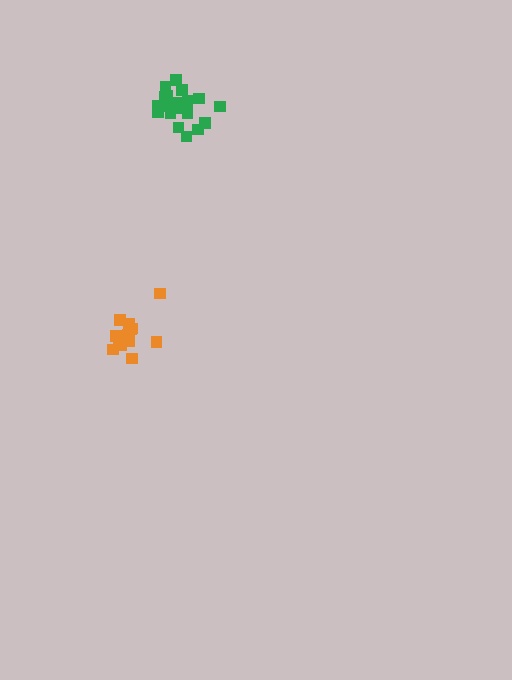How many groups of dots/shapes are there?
There are 2 groups.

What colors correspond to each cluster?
The clusters are colored: orange, green.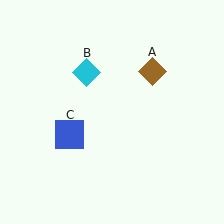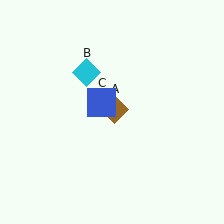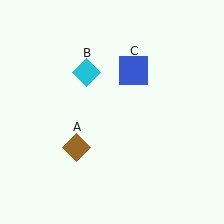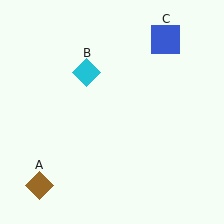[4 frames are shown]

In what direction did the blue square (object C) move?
The blue square (object C) moved up and to the right.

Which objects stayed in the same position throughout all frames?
Cyan diamond (object B) remained stationary.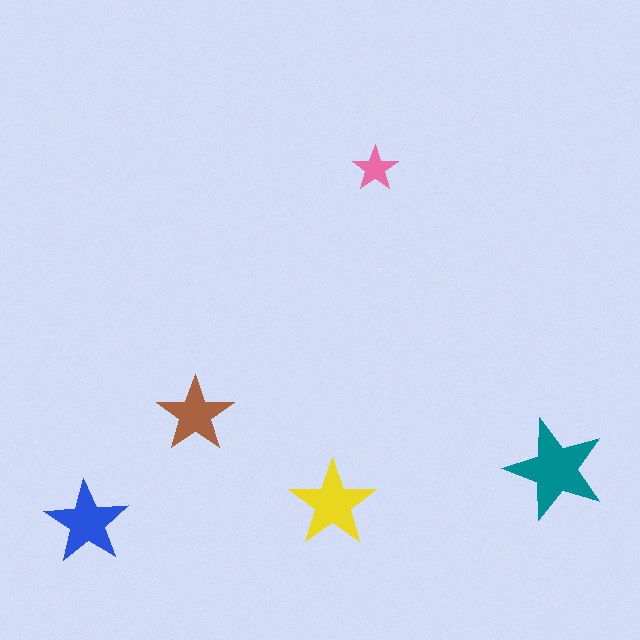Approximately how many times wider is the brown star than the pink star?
About 1.5 times wider.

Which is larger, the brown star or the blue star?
The blue one.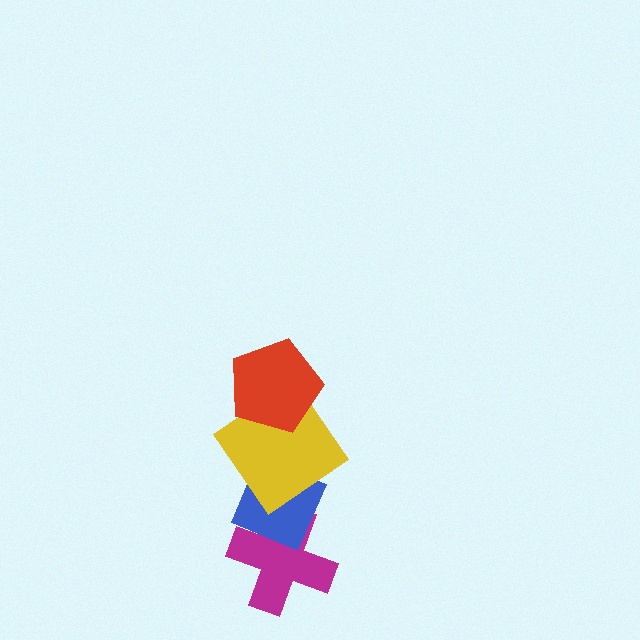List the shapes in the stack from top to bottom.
From top to bottom: the red pentagon, the yellow diamond, the blue diamond, the magenta cross.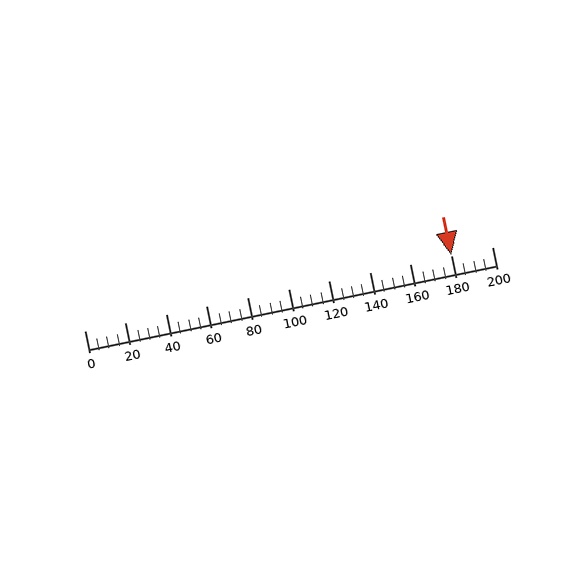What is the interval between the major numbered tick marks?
The major tick marks are spaced 20 units apart.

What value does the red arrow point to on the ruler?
The red arrow points to approximately 180.